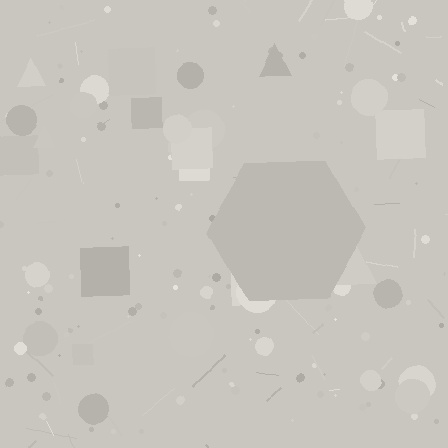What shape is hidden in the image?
A hexagon is hidden in the image.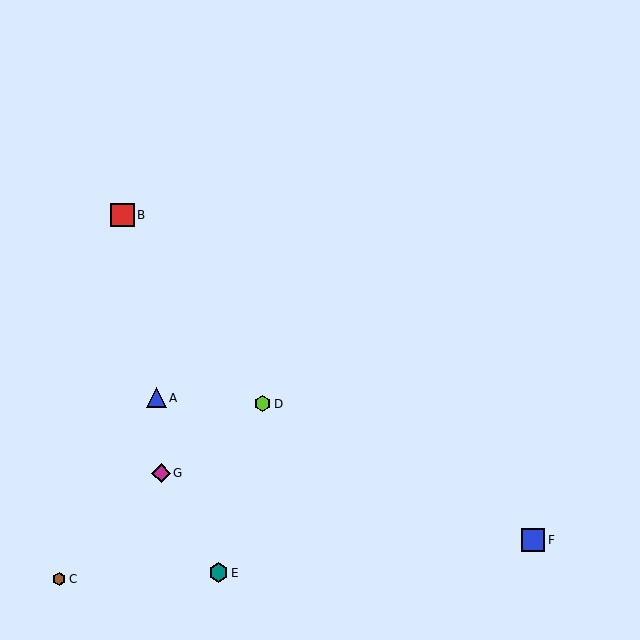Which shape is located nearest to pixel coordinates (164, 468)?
The magenta diamond (labeled G) at (161, 473) is nearest to that location.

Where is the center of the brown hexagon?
The center of the brown hexagon is at (59, 579).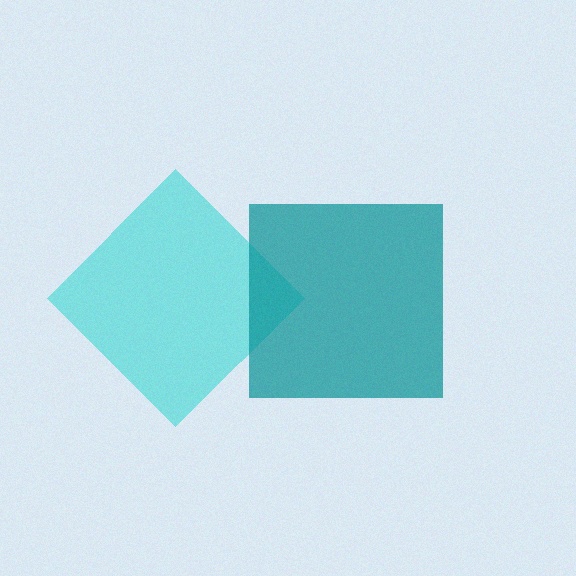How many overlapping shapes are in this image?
There are 2 overlapping shapes in the image.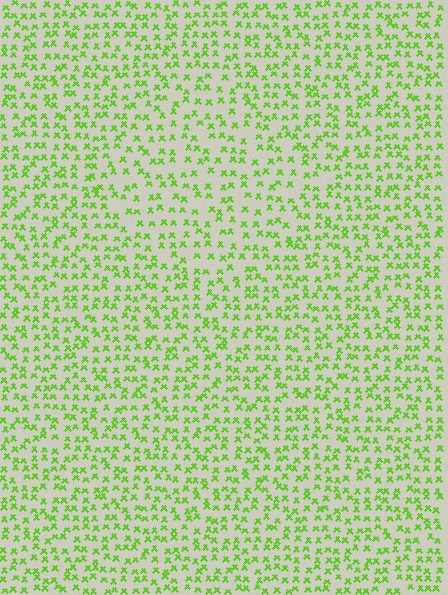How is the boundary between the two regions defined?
The boundary is defined by a change in element density (approximately 1.4x ratio). All elements are the same color, size, and shape.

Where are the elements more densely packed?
The elements are more densely packed outside the diamond boundary.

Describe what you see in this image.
The image contains small lime elements arranged at two different densities. A diamond-shaped region is visible where the elements are less densely packed than the surrounding area.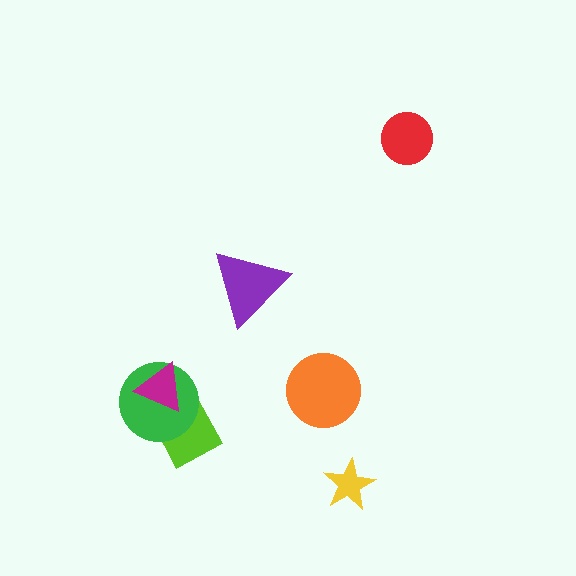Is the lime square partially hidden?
Yes, it is partially covered by another shape.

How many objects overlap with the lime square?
1 object overlaps with the lime square.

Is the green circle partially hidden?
Yes, it is partially covered by another shape.